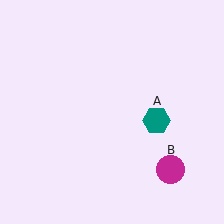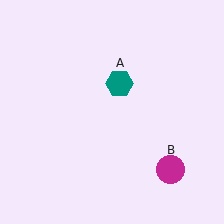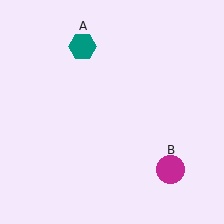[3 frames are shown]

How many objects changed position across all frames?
1 object changed position: teal hexagon (object A).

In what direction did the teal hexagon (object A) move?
The teal hexagon (object A) moved up and to the left.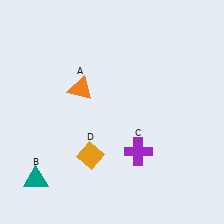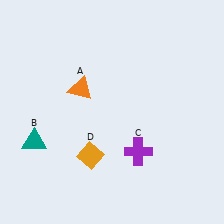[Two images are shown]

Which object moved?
The teal triangle (B) moved up.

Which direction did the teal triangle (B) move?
The teal triangle (B) moved up.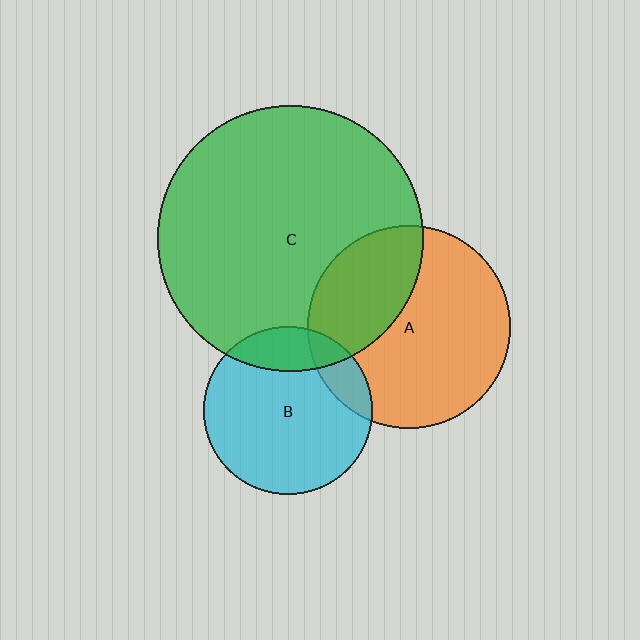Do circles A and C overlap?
Yes.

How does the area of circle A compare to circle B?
Approximately 1.5 times.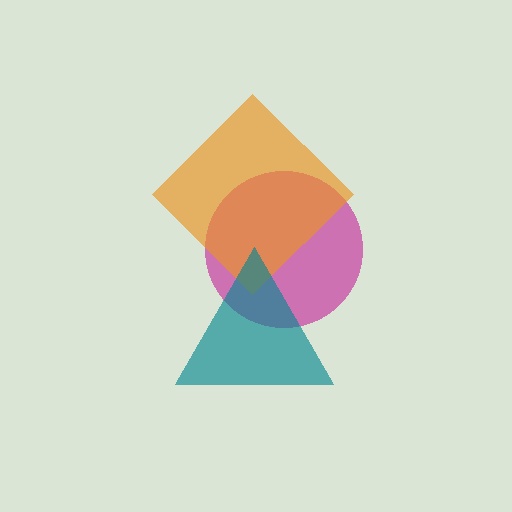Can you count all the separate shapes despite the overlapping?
Yes, there are 3 separate shapes.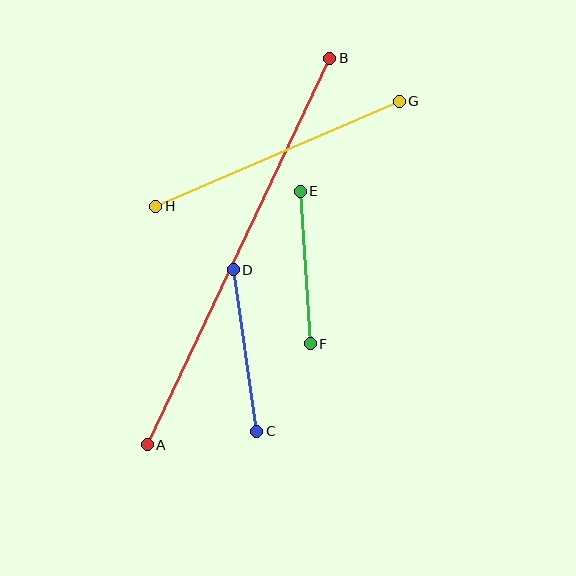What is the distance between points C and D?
The distance is approximately 163 pixels.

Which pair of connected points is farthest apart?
Points A and B are farthest apart.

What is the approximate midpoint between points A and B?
The midpoint is at approximately (238, 251) pixels.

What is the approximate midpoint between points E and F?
The midpoint is at approximately (305, 268) pixels.